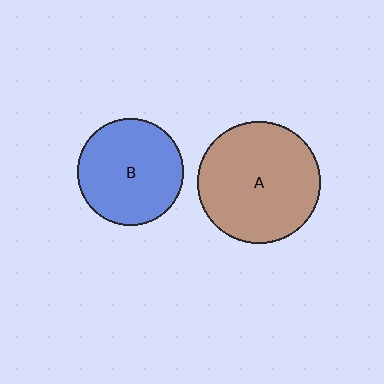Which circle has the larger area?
Circle A (brown).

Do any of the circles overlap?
No, none of the circles overlap.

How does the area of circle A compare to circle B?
Approximately 1.3 times.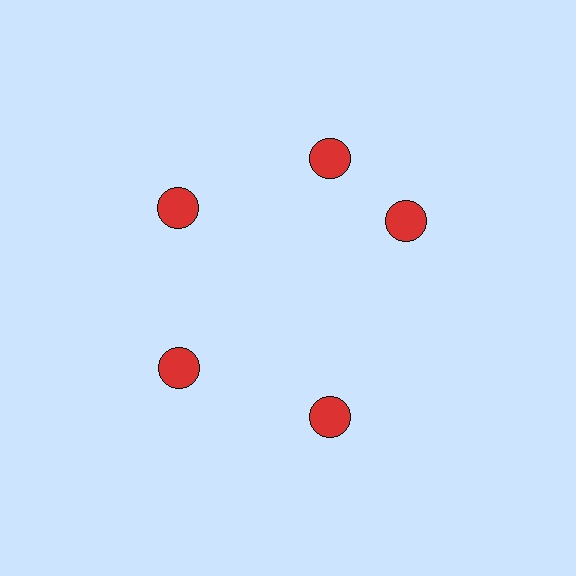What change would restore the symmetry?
The symmetry would be restored by rotating it back into even spacing with its neighbors so that all 5 circles sit at equal angles and equal distance from the center.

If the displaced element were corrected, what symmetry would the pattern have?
It would have 5-fold rotational symmetry — the pattern would map onto itself every 72 degrees.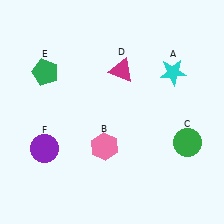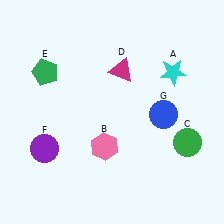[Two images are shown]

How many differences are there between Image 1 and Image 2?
There is 1 difference between the two images.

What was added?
A blue circle (G) was added in Image 2.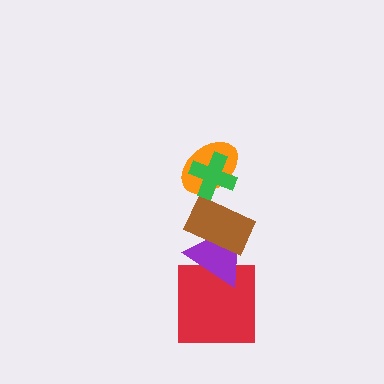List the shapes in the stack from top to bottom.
From top to bottom: the green cross, the orange ellipse, the brown rectangle, the purple triangle, the red square.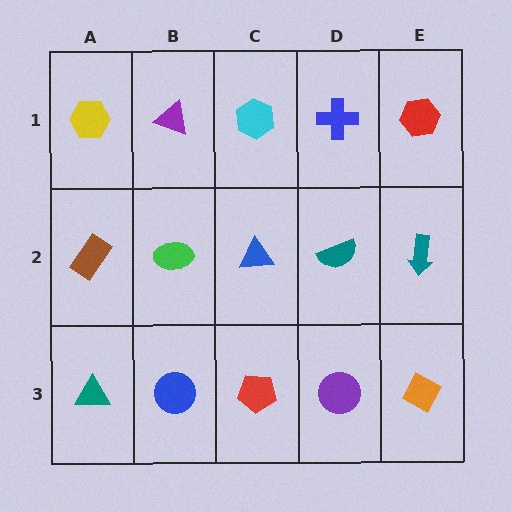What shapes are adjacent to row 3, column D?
A teal semicircle (row 2, column D), a red pentagon (row 3, column C), an orange diamond (row 3, column E).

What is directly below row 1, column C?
A blue triangle.